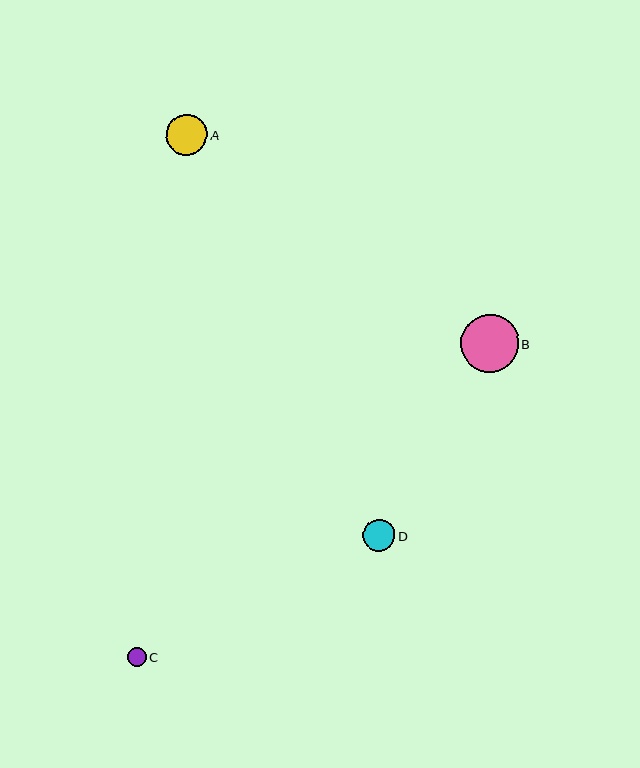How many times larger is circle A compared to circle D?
Circle A is approximately 1.3 times the size of circle D.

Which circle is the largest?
Circle B is the largest with a size of approximately 58 pixels.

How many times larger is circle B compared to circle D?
Circle B is approximately 1.8 times the size of circle D.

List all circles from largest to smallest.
From largest to smallest: B, A, D, C.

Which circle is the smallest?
Circle C is the smallest with a size of approximately 19 pixels.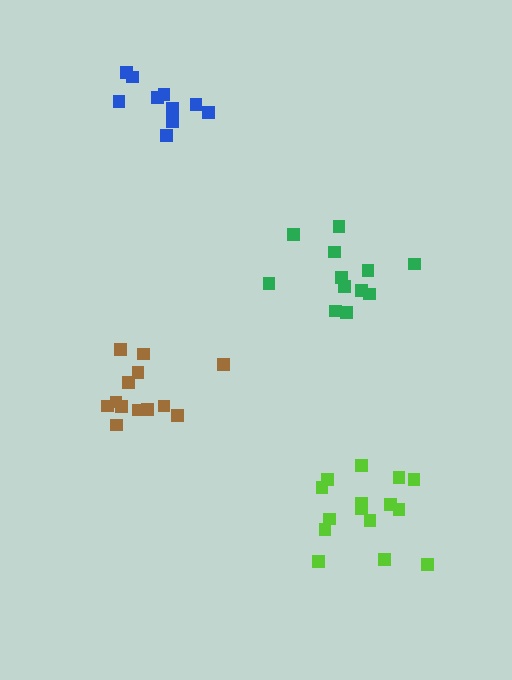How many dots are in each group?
Group 1: 11 dots, Group 2: 12 dots, Group 3: 13 dots, Group 4: 15 dots (51 total).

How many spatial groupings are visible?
There are 4 spatial groupings.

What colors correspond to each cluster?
The clusters are colored: blue, green, brown, lime.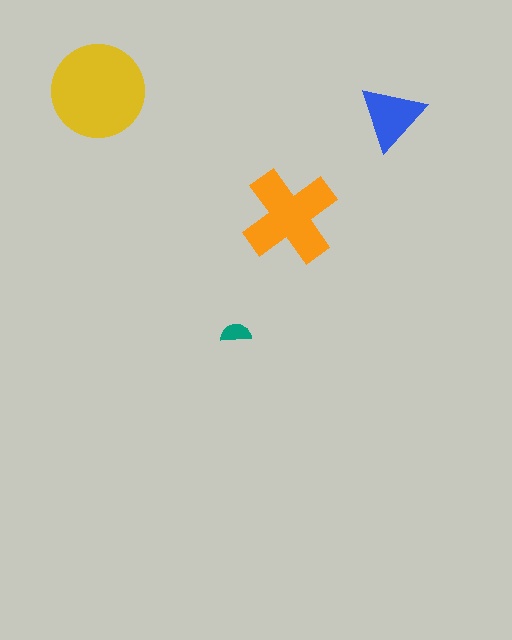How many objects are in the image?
There are 4 objects in the image.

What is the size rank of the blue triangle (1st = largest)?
3rd.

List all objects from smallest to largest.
The teal semicircle, the blue triangle, the orange cross, the yellow circle.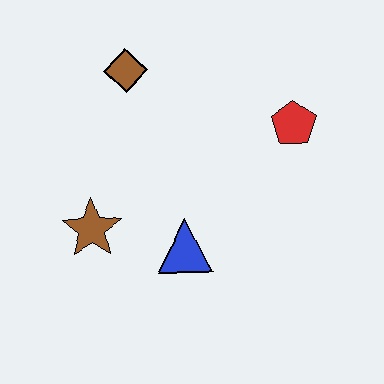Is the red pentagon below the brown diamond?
Yes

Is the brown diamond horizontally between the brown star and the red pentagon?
Yes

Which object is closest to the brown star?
The blue triangle is closest to the brown star.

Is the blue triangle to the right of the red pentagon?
No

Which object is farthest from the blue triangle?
The brown diamond is farthest from the blue triangle.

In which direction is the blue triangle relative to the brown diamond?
The blue triangle is below the brown diamond.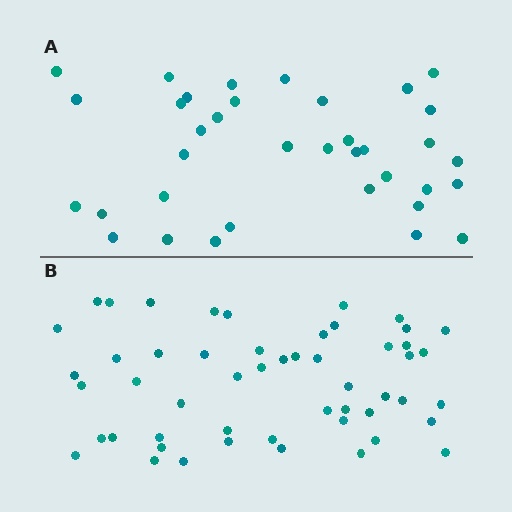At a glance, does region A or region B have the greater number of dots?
Region B (the bottom region) has more dots.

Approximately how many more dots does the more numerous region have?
Region B has approximately 15 more dots than region A.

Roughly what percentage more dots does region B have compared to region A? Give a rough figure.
About 45% more.